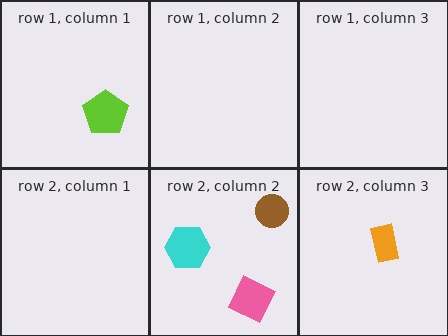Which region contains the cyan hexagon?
The row 2, column 2 region.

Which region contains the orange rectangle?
The row 2, column 3 region.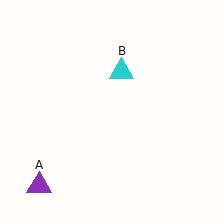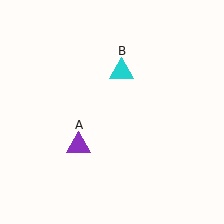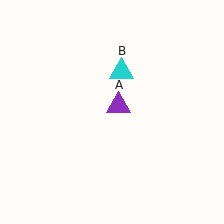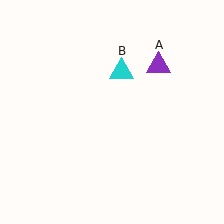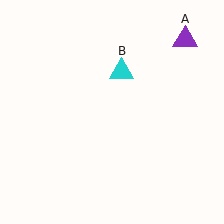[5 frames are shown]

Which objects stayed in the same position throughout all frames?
Cyan triangle (object B) remained stationary.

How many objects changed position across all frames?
1 object changed position: purple triangle (object A).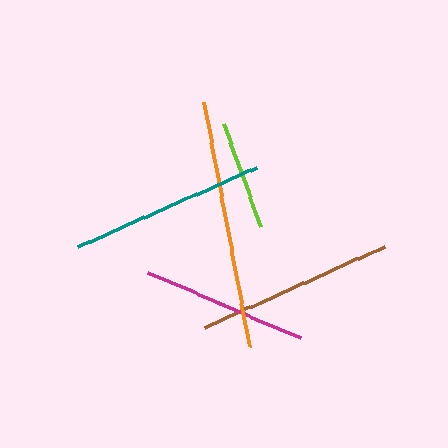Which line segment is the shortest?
The lime line is the shortest at approximately 110 pixels.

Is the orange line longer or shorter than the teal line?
The orange line is longer than the teal line.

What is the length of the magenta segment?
The magenta segment is approximately 166 pixels long.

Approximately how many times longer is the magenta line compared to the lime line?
The magenta line is approximately 1.5 times the length of the lime line.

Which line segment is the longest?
The orange line is the longest at approximately 249 pixels.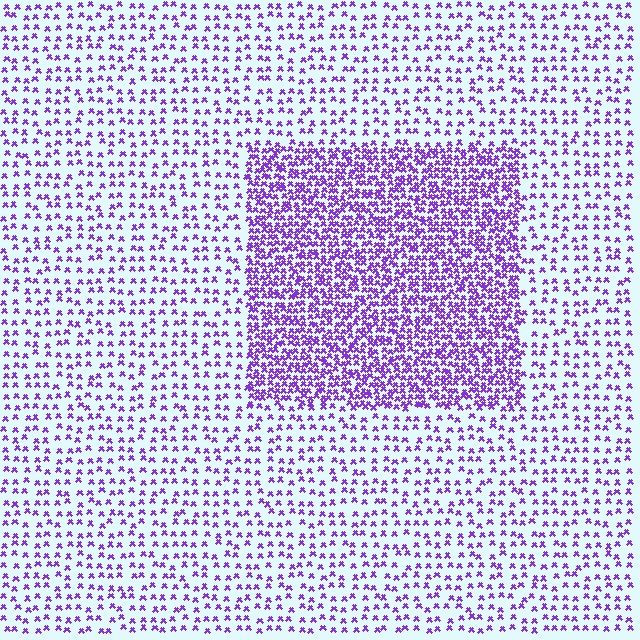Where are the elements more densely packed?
The elements are more densely packed inside the rectangle boundary.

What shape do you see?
I see a rectangle.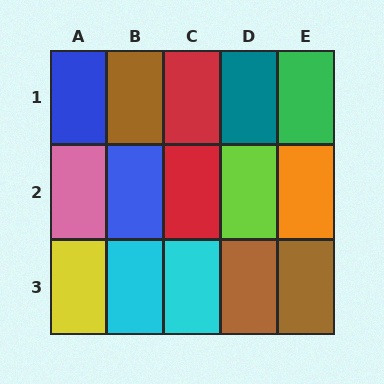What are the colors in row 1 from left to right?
Blue, brown, red, teal, green.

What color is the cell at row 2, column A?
Pink.